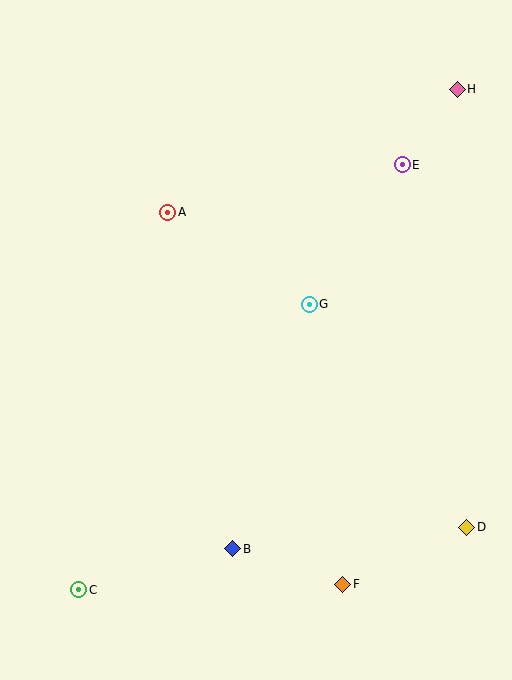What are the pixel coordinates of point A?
Point A is at (168, 212).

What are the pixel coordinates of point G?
Point G is at (309, 304).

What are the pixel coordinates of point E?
Point E is at (402, 165).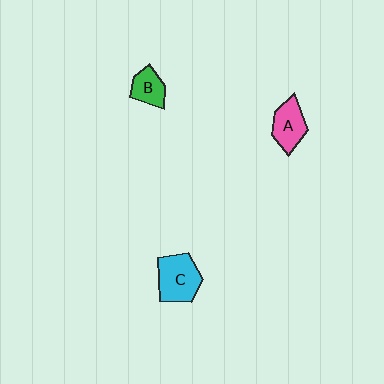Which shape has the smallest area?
Shape B (green).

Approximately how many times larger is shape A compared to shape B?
Approximately 1.3 times.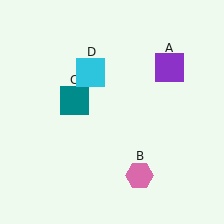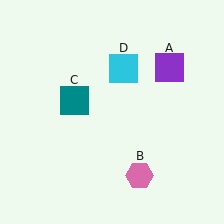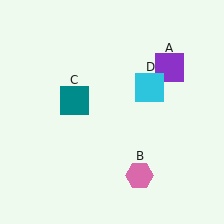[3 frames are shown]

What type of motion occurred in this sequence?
The cyan square (object D) rotated clockwise around the center of the scene.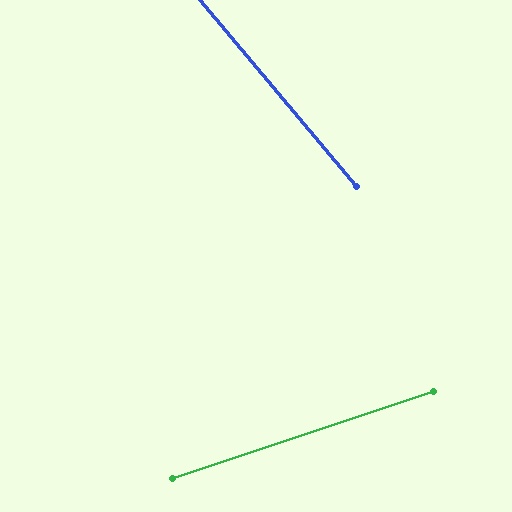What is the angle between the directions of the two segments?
Approximately 69 degrees.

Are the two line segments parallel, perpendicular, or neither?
Neither parallel nor perpendicular — they differ by about 69°.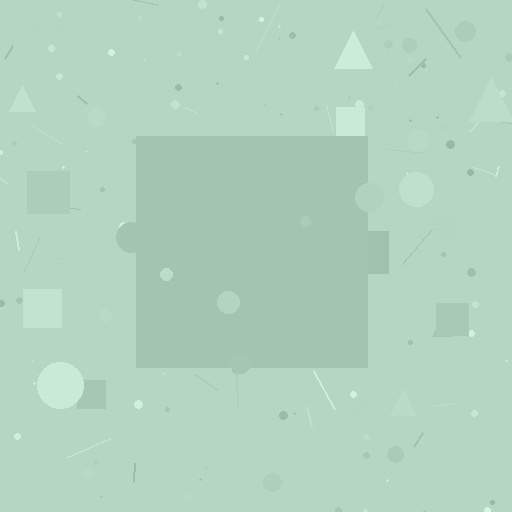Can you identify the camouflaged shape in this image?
The camouflaged shape is a square.